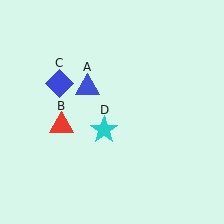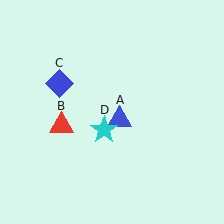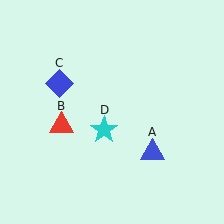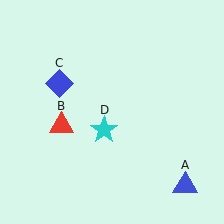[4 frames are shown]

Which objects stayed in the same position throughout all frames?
Red triangle (object B) and blue diamond (object C) and cyan star (object D) remained stationary.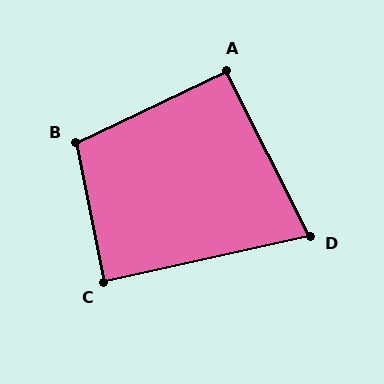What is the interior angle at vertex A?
Approximately 91 degrees (approximately right).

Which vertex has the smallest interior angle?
D, at approximately 76 degrees.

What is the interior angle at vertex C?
Approximately 89 degrees (approximately right).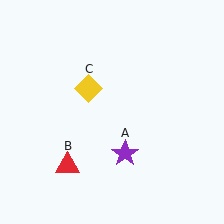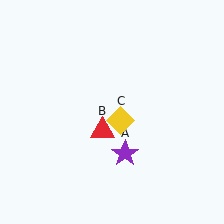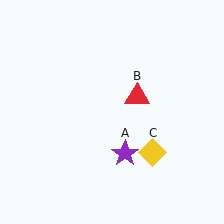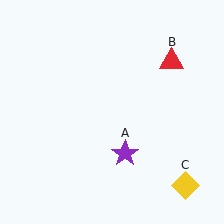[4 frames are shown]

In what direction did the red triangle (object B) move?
The red triangle (object B) moved up and to the right.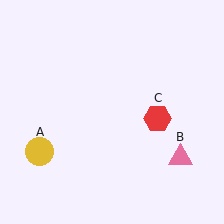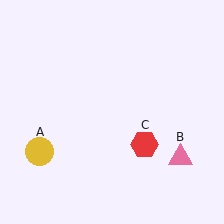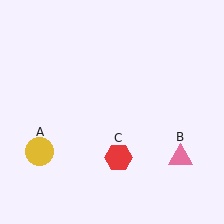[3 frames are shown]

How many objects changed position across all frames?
1 object changed position: red hexagon (object C).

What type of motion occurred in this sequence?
The red hexagon (object C) rotated clockwise around the center of the scene.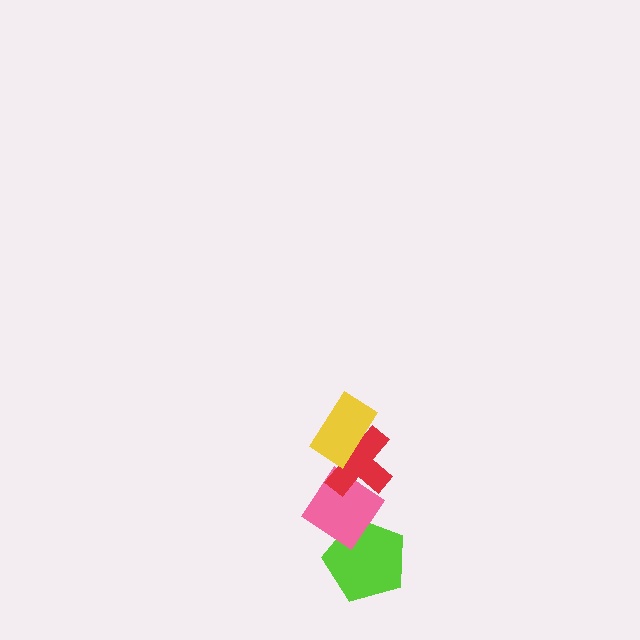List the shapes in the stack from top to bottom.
From top to bottom: the yellow rectangle, the red cross, the pink diamond, the lime pentagon.